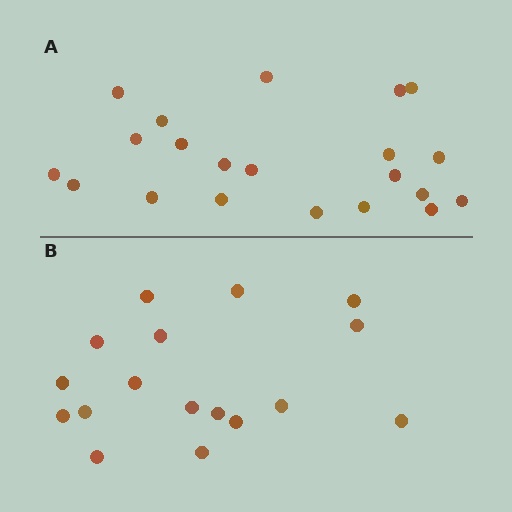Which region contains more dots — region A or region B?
Region A (the top region) has more dots.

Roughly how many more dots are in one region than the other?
Region A has about 4 more dots than region B.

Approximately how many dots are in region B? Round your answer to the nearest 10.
About 20 dots. (The exact count is 17, which rounds to 20.)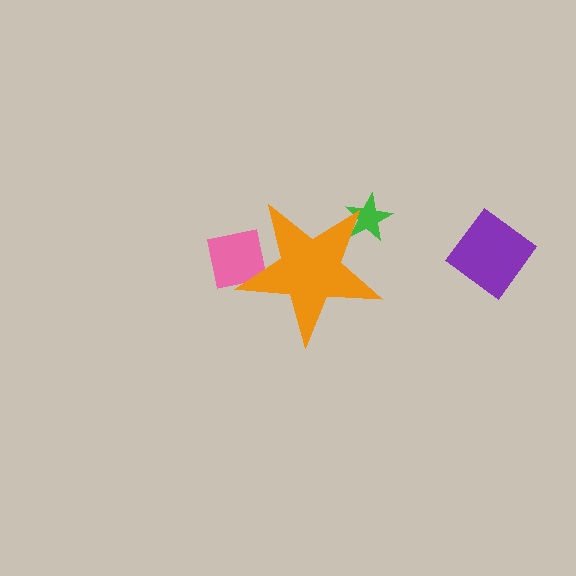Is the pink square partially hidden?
Yes, the pink square is partially hidden behind the orange star.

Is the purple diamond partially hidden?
No, the purple diamond is fully visible.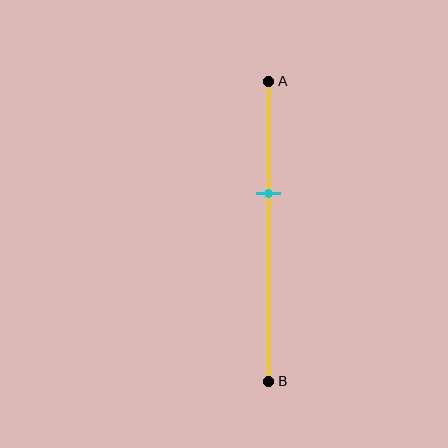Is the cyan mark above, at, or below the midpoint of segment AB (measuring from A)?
The cyan mark is above the midpoint of segment AB.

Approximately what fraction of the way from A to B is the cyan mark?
The cyan mark is approximately 35% of the way from A to B.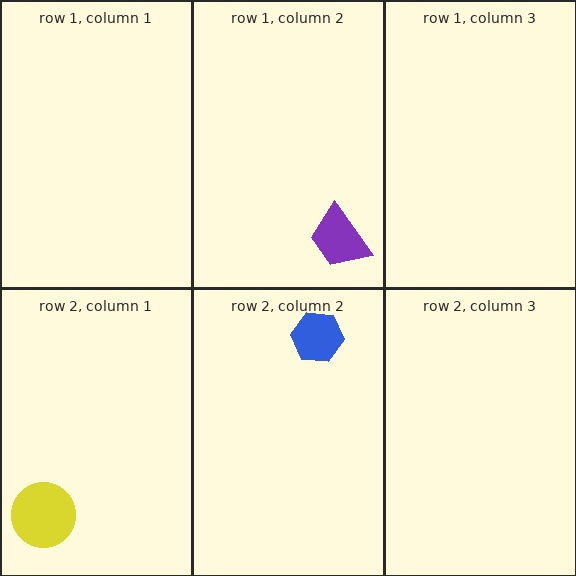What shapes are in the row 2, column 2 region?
The blue hexagon.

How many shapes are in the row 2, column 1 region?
1.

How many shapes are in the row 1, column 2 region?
1.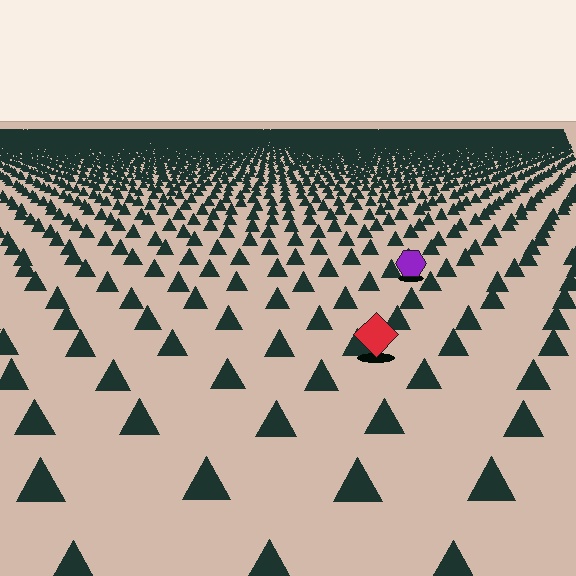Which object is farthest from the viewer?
The purple hexagon is farthest from the viewer. It appears smaller and the ground texture around it is denser.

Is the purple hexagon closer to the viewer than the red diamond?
No. The red diamond is closer — you can tell from the texture gradient: the ground texture is coarser near it.